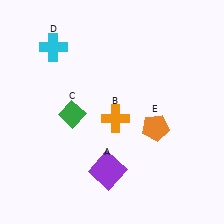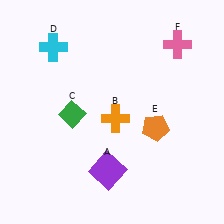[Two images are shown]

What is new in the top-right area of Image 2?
A pink cross (F) was added in the top-right area of Image 2.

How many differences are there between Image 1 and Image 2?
There is 1 difference between the two images.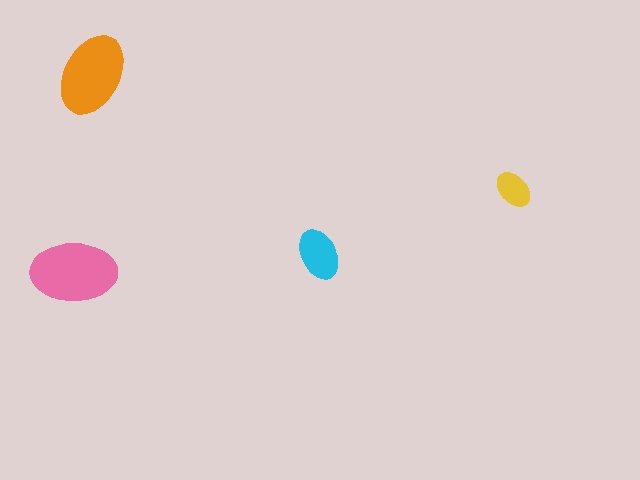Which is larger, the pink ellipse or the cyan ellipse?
The pink one.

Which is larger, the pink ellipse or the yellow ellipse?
The pink one.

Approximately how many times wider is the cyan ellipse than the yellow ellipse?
About 1.5 times wider.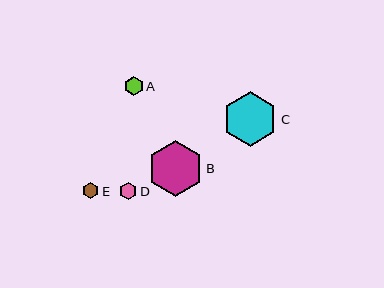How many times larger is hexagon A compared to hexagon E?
Hexagon A is approximately 1.2 times the size of hexagon E.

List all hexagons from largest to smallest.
From largest to smallest: B, C, A, D, E.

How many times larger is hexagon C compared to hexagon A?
Hexagon C is approximately 2.8 times the size of hexagon A.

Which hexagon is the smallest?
Hexagon E is the smallest with a size of approximately 16 pixels.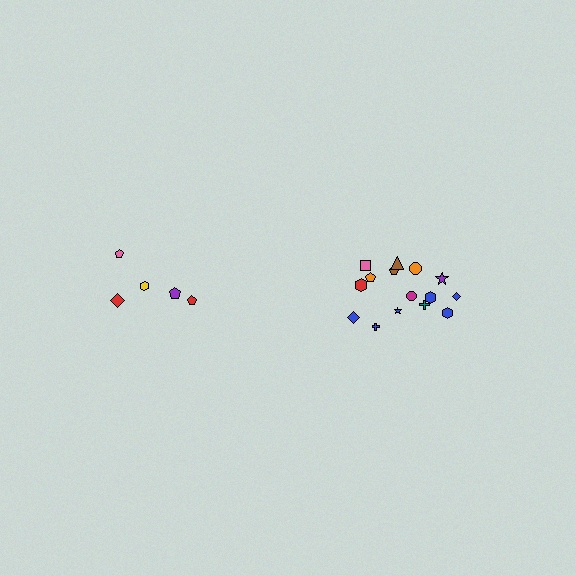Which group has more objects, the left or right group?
The right group.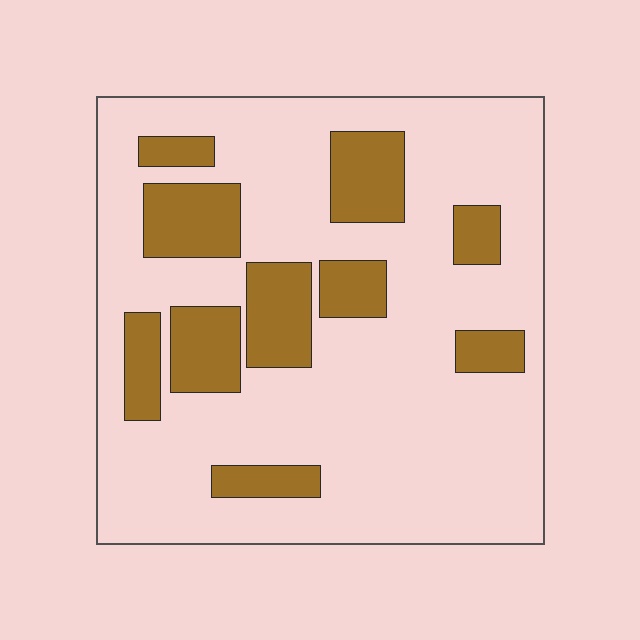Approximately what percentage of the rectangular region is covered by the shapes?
Approximately 25%.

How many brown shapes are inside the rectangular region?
10.